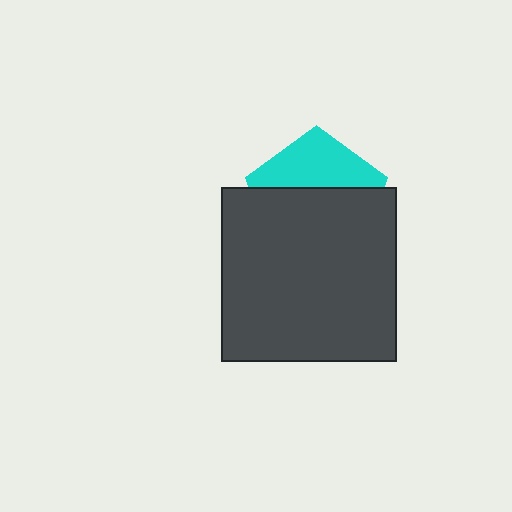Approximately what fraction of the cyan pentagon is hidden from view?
Roughly 62% of the cyan pentagon is hidden behind the dark gray square.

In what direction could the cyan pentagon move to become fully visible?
The cyan pentagon could move up. That would shift it out from behind the dark gray square entirely.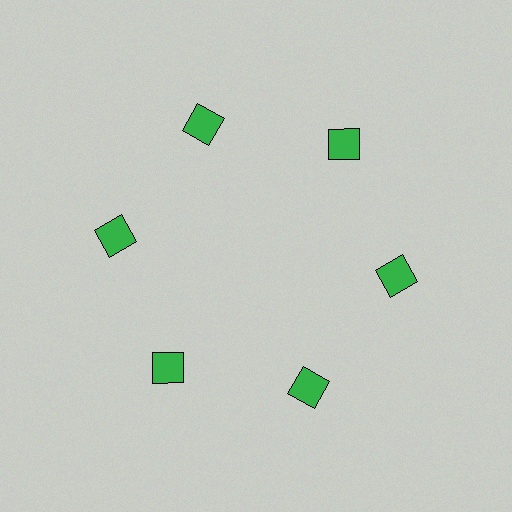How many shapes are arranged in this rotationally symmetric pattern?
There are 6 shapes, arranged in 6 groups of 1.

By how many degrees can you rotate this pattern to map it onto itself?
The pattern maps onto itself every 60 degrees of rotation.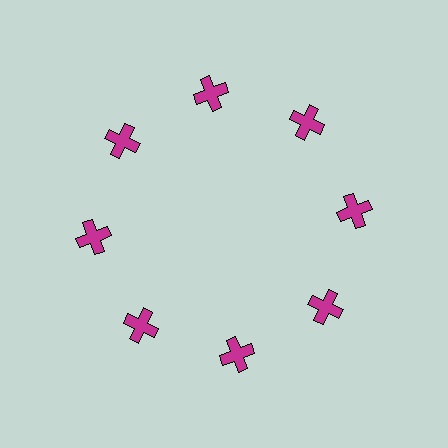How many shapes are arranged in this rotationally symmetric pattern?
There are 8 shapes, arranged in 8 groups of 1.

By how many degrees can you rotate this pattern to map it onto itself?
The pattern maps onto itself every 45 degrees of rotation.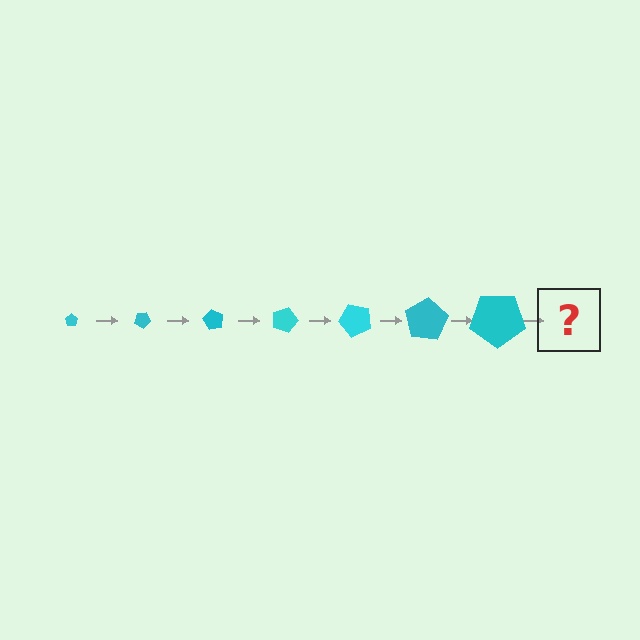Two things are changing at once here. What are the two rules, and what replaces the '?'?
The two rules are that the pentagon grows larger each step and it rotates 30 degrees each step. The '?' should be a pentagon, larger than the previous one and rotated 210 degrees from the start.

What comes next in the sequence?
The next element should be a pentagon, larger than the previous one and rotated 210 degrees from the start.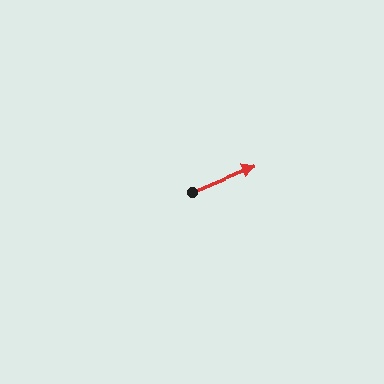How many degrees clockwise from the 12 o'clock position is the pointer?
Approximately 68 degrees.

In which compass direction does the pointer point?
East.